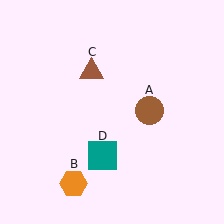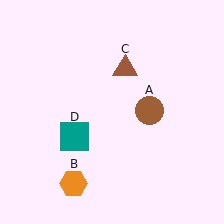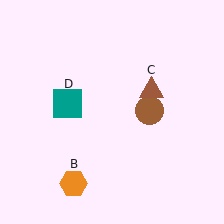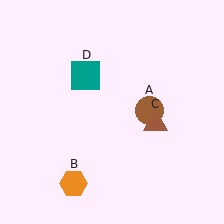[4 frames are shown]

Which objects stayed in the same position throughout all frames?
Brown circle (object A) and orange hexagon (object B) remained stationary.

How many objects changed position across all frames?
2 objects changed position: brown triangle (object C), teal square (object D).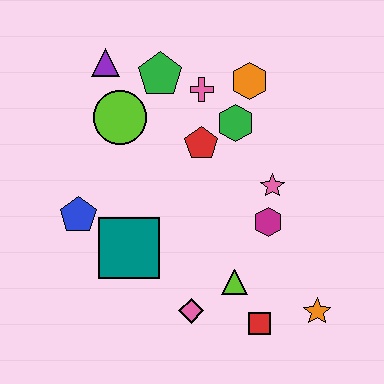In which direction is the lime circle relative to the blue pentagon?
The lime circle is above the blue pentagon.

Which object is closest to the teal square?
The blue pentagon is closest to the teal square.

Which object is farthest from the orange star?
The purple triangle is farthest from the orange star.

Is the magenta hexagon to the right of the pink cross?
Yes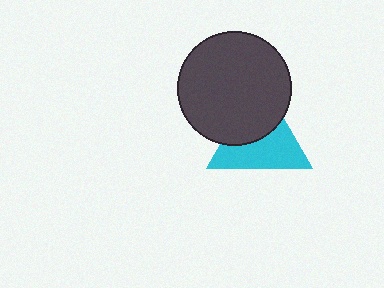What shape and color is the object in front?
The object in front is a dark gray circle.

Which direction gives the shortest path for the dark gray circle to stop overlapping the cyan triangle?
Moving up gives the shortest separation.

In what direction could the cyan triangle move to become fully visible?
The cyan triangle could move down. That would shift it out from behind the dark gray circle entirely.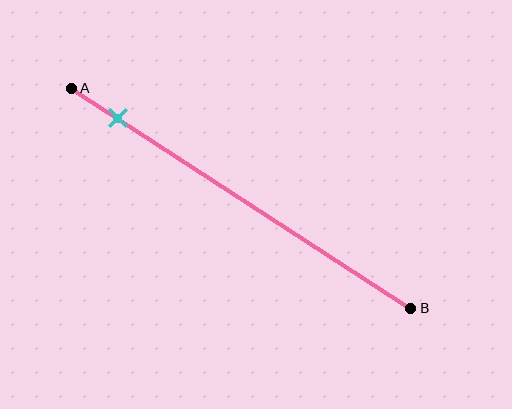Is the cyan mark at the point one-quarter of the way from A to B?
No, the mark is at about 15% from A, not at the 25% one-quarter point.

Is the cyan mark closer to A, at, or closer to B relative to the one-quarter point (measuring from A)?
The cyan mark is closer to point A than the one-quarter point of segment AB.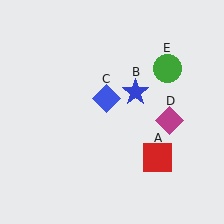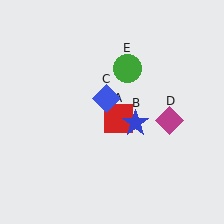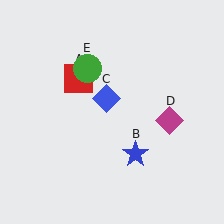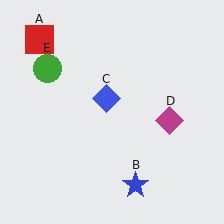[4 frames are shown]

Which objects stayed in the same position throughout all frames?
Blue diamond (object C) and magenta diamond (object D) remained stationary.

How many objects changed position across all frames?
3 objects changed position: red square (object A), blue star (object B), green circle (object E).